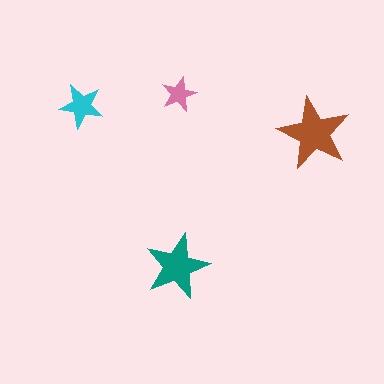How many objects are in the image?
There are 4 objects in the image.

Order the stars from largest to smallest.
the brown one, the teal one, the cyan one, the pink one.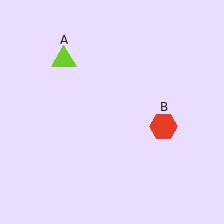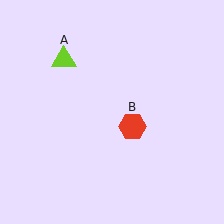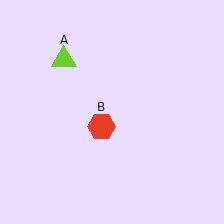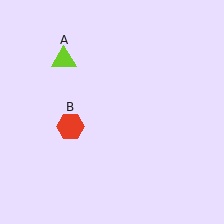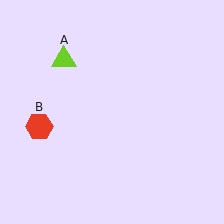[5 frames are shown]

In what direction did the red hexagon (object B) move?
The red hexagon (object B) moved left.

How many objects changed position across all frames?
1 object changed position: red hexagon (object B).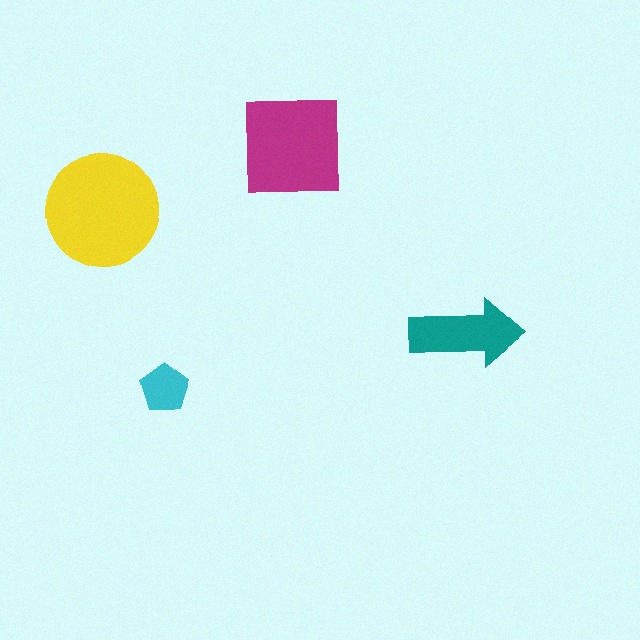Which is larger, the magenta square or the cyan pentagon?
The magenta square.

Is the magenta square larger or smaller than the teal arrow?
Larger.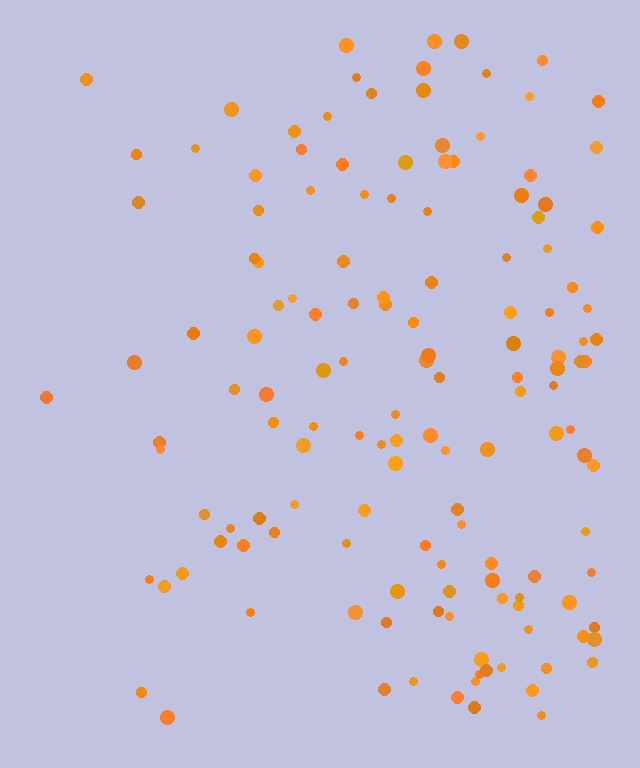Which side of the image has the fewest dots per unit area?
The left.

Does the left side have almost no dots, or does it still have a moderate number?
Still a moderate number, just noticeably fewer than the right.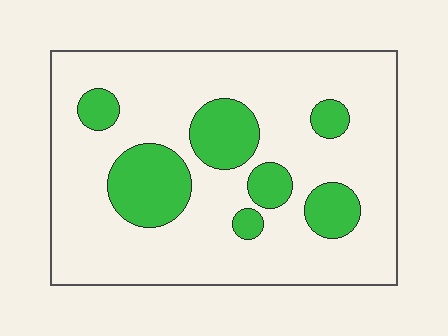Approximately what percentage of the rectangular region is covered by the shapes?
Approximately 20%.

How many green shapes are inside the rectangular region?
7.